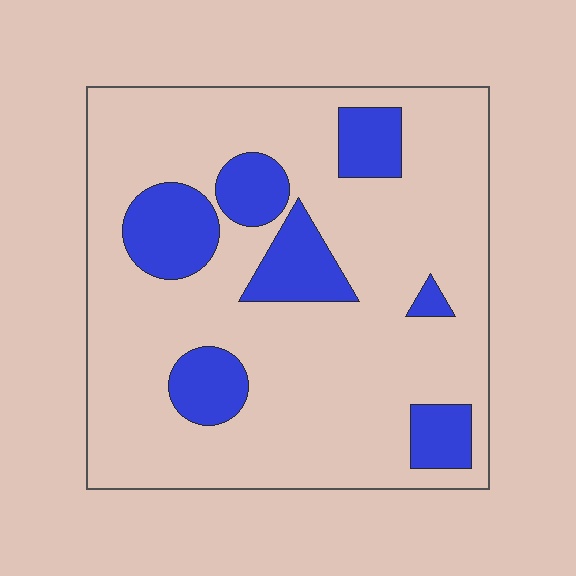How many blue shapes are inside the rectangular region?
7.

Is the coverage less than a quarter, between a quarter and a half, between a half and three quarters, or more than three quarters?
Less than a quarter.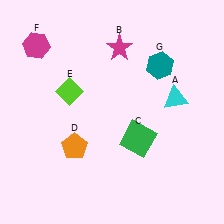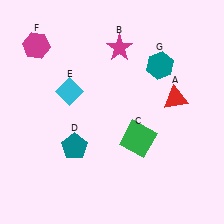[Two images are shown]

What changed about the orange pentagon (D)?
In Image 1, D is orange. In Image 2, it changed to teal.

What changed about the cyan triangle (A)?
In Image 1, A is cyan. In Image 2, it changed to red.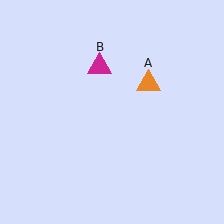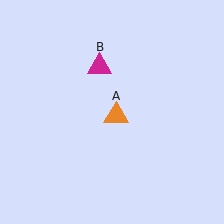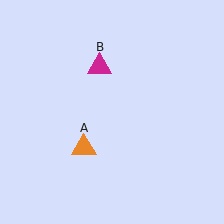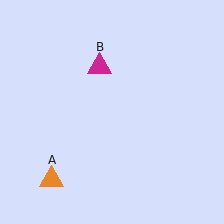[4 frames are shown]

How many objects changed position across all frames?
1 object changed position: orange triangle (object A).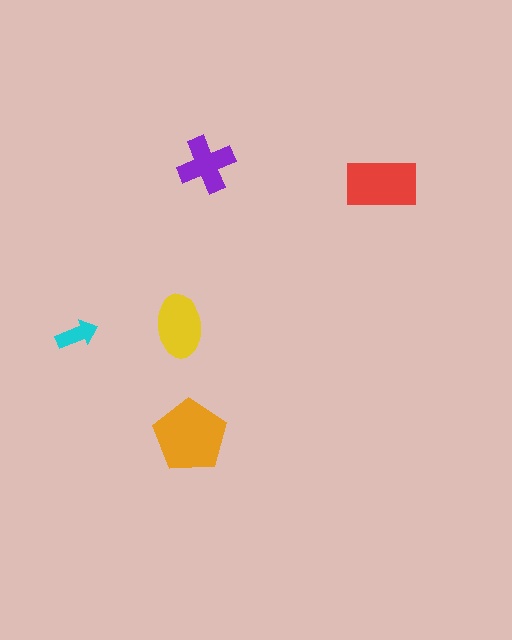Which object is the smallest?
The cyan arrow.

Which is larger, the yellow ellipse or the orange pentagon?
The orange pentagon.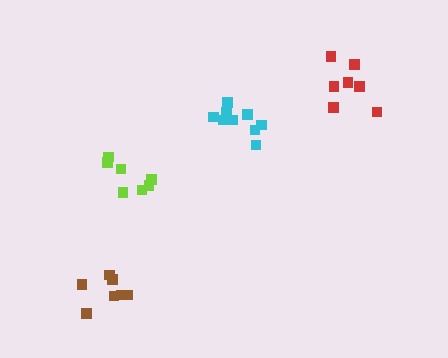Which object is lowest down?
The brown cluster is bottommost.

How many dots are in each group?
Group 1: 7 dots, Group 2: 9 dots, Group 3: 7 dots, Group 4: 7 dots (30 total).